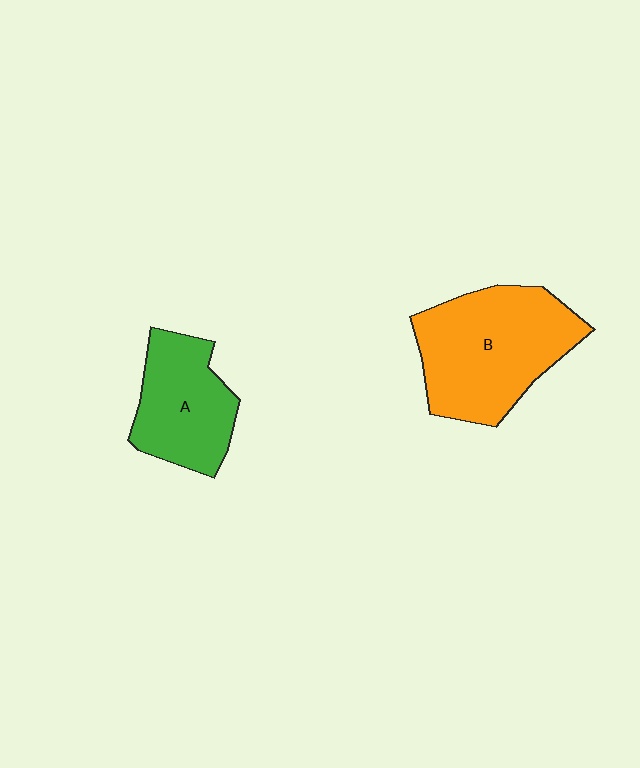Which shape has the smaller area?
Shape A (green).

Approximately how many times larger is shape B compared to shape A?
Approximately 1.5 times.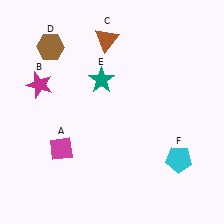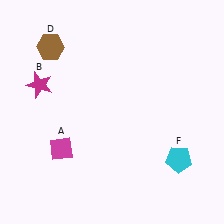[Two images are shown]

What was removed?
The brown triangle (C), the teal star (E) were removed in Image 2.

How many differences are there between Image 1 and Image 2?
There are 2 differences between the two images.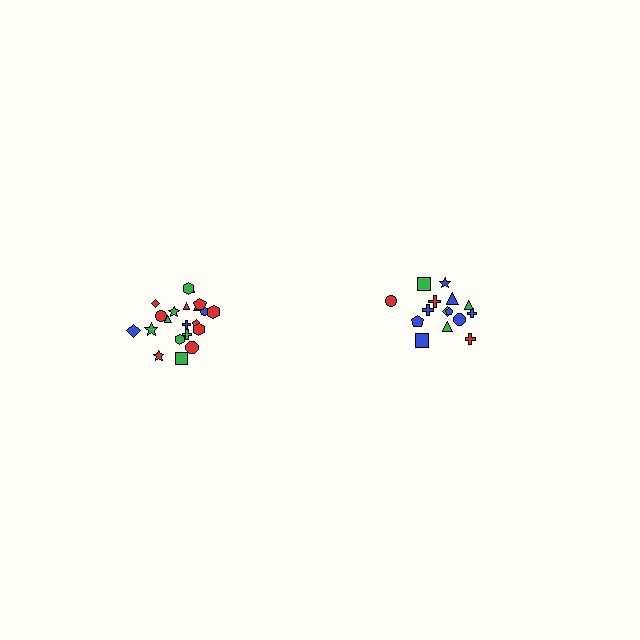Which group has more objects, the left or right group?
The left group.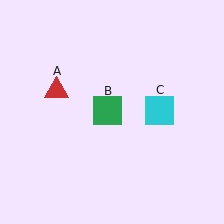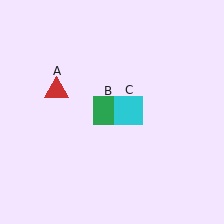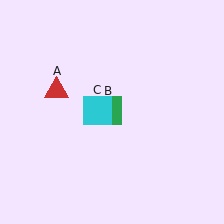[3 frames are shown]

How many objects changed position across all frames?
1 object changed position: cyan square (object C).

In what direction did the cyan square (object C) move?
The cyan square (object C) moved left.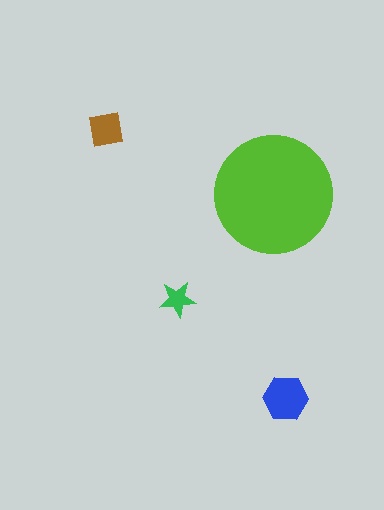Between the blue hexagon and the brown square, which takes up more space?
The blue hexagon.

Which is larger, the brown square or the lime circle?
The lime circle.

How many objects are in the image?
There are 4 objects in the image.